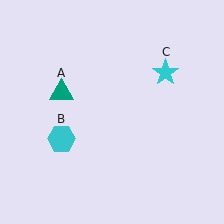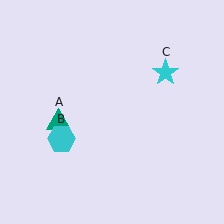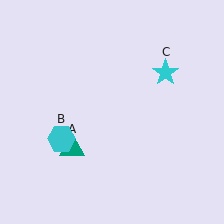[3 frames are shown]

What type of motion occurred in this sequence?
The teal triangle (object A) rotated counterclockwise around the center of the scene.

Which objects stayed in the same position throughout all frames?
Cyan hexagon (object B) and cyan star (object C) remained stationary.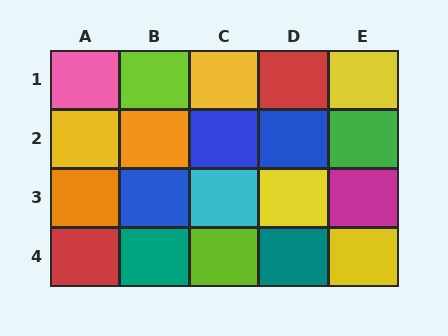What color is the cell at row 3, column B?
Blue.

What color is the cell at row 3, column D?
Yellow.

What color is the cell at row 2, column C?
Blue.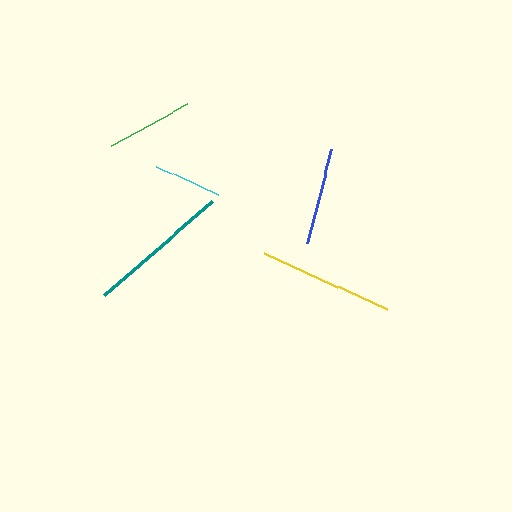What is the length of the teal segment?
The teal segment is approximately 143 pixels long.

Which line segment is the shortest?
The cyan line is the shortest at approximately 67 pixels.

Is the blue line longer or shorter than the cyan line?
The blue line is longer than the cyan line.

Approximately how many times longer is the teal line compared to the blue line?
The teal line is approximately 1.5 times the length of the blue line.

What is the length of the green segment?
The green segment is approximately 87 pixels long.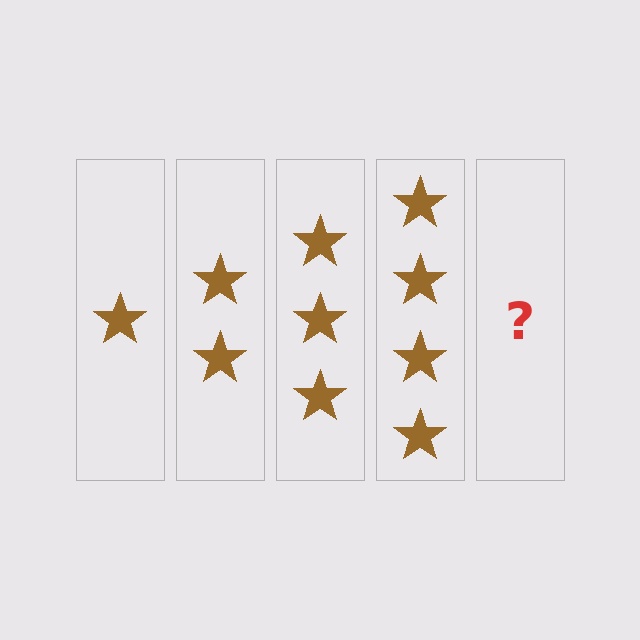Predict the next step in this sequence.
The next step is 5 stars.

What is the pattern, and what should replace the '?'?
The pattern is that each step adds one more star. The '?' should be 5 stars.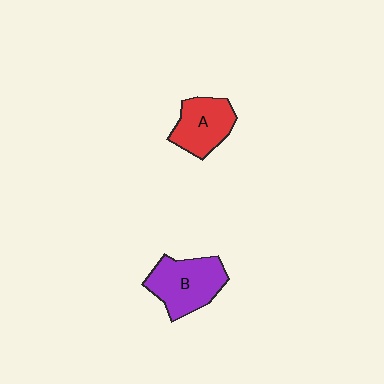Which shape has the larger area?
Shape B (purple).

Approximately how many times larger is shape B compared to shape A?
Approximately 1.2 times.